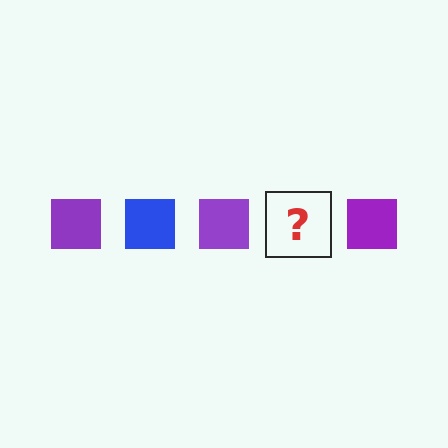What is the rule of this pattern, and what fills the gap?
The rule is that the pattern cycles through purple, blue squares. The gap should be filled with a blue square.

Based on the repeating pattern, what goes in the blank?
The blank should be a blue square.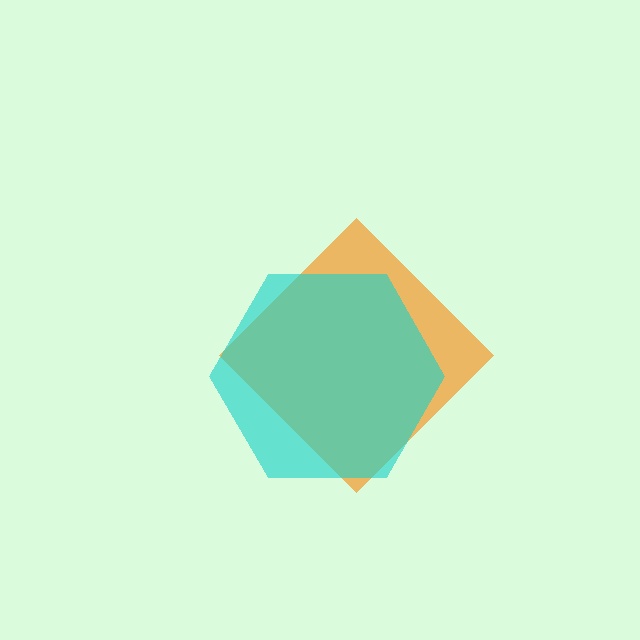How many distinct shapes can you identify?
There are 2 distinct shapes: an orange diamond, a cyan hexagon.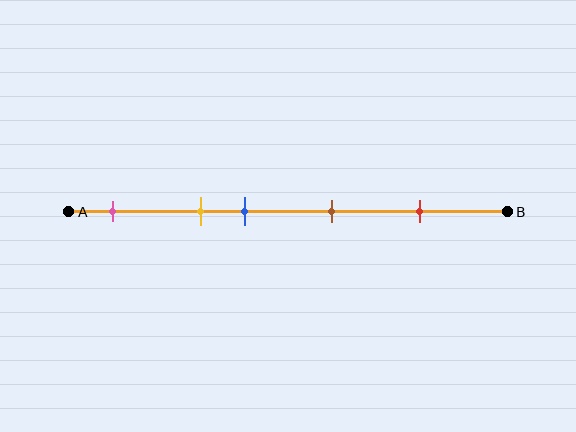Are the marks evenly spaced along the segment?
No, the marks are not evenly spaced.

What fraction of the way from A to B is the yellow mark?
The yellow mark is approximately 30% (0.3) of the way from A to B.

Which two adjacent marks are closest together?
The yellow and blue marks are the closest adjacent pair.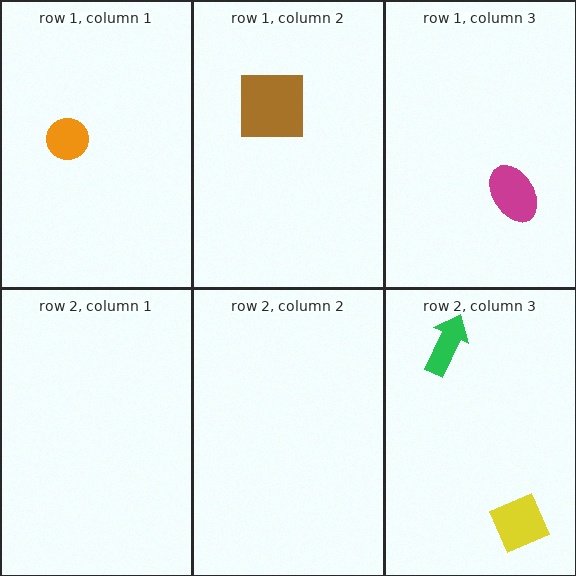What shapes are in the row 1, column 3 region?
The magenta ellipse.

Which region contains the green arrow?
The row 2, column 3 region.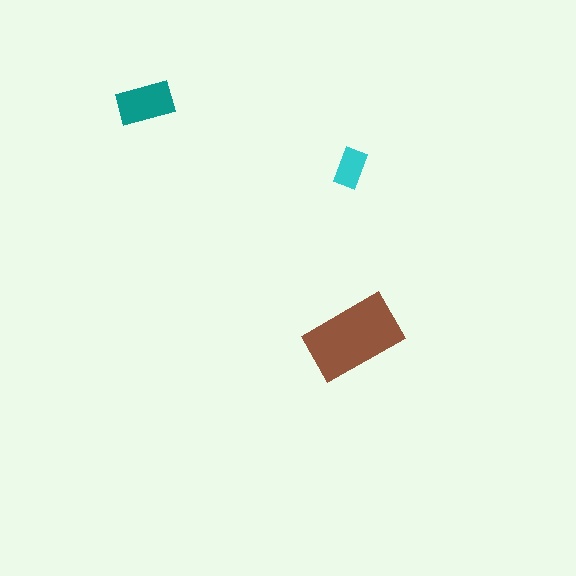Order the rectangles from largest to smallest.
the brown one, the teal one, the cyan one.